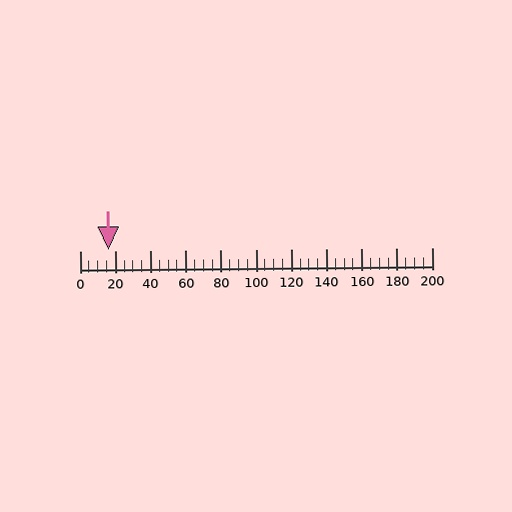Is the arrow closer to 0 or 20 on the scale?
The arrow is closer to 20.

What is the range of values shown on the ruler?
The ruler shows values from 0 to 200.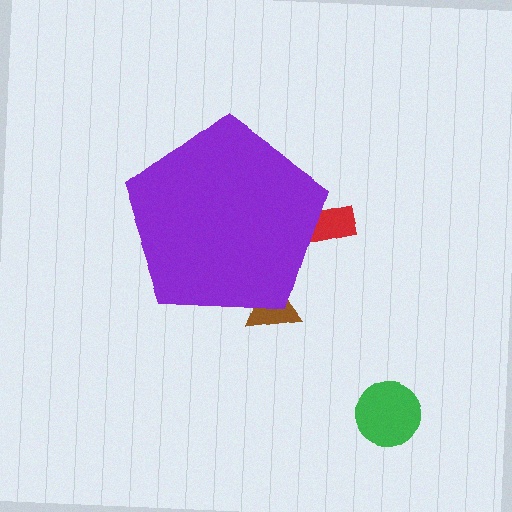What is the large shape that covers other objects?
A purple pentagon.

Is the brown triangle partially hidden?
Yes, the brown triangle is partially hidden behind the purple pentagon.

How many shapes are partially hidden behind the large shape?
2 shapes are partially hidden.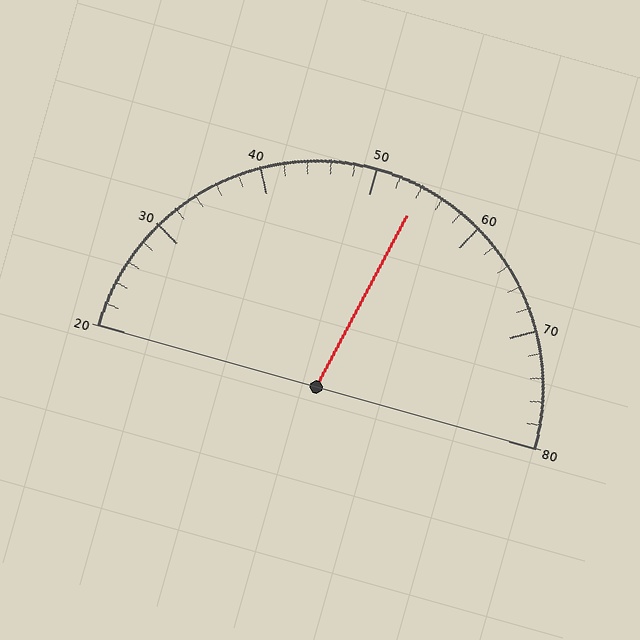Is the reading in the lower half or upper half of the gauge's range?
The reading is in the upper half of the range (20 to 80).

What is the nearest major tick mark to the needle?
The nearest major tick mark is 50.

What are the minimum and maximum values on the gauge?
The gauge ranges from 20 to 80.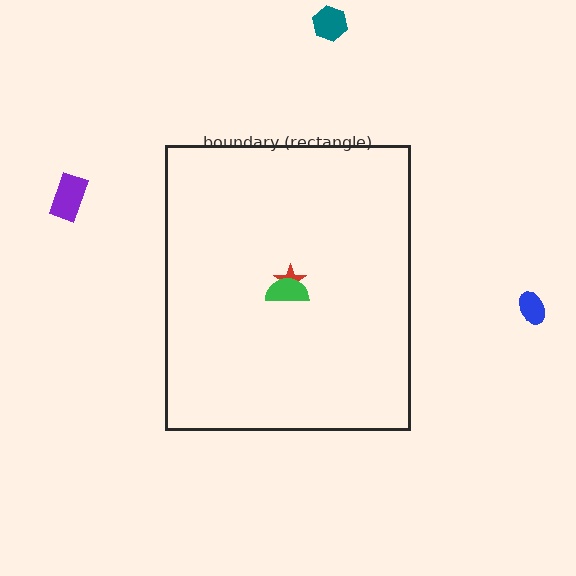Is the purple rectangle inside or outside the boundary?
Outside.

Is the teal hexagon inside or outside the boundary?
Outside.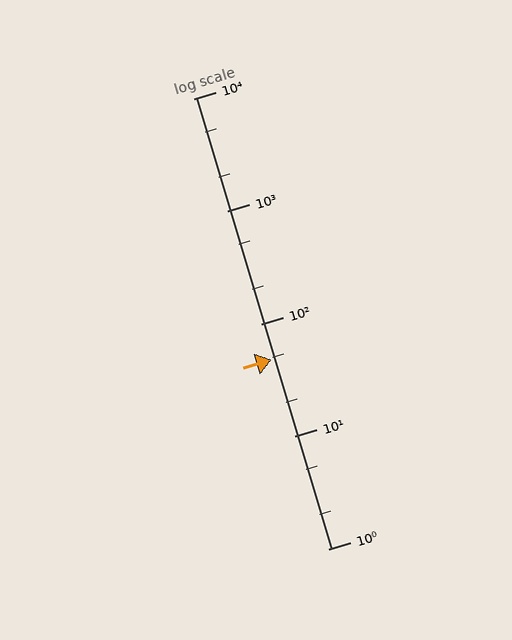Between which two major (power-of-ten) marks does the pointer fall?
The pointer is between 10 and 100.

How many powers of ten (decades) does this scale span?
The scale spans 4 decades, from 1 to 10000.